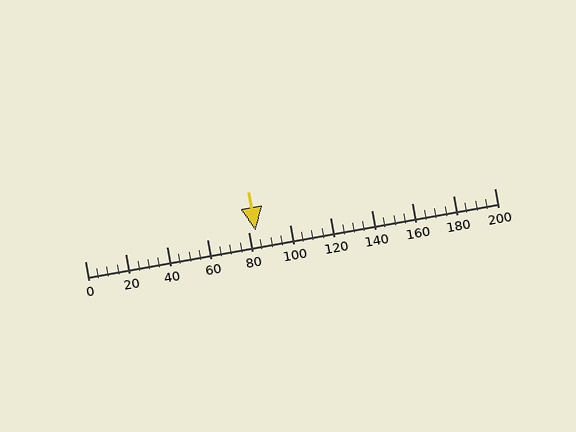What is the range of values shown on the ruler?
The ruler shows values from 0 to 200.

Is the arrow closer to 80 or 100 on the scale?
The arrow is closer to 80.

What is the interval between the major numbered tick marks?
The major tick marks are spaced 20 units apart.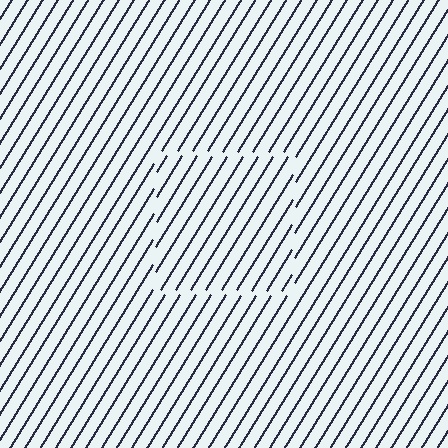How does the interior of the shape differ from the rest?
The interior of the shape contains the same grating, shifted by half a period — the contour is defined by the phase discontinuity where line-ends from the inner and outer gratings abut.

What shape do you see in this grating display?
An illusory square. The interior of the shape contains the same grating, shifted by half a period — the contour is defined by the phase discontinuity where line-ends from the inner and outer gratings abut.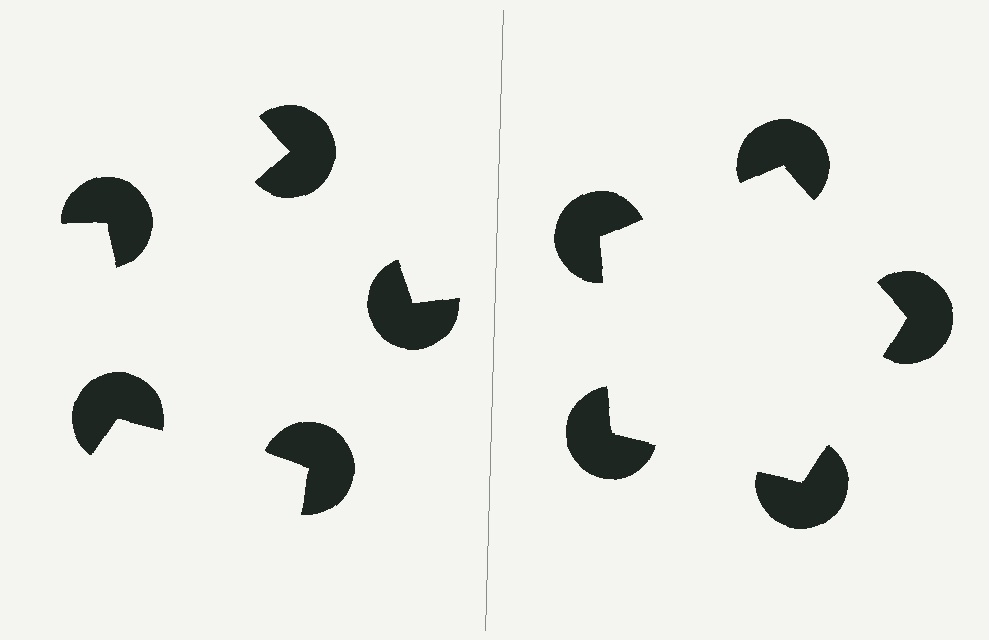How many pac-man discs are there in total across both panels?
10 — 5 on each side.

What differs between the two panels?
The pac-man discs are positioned identically on both sides; only the wedge orientations differ. On the right they align to a pentagon; on the left they are misaligned.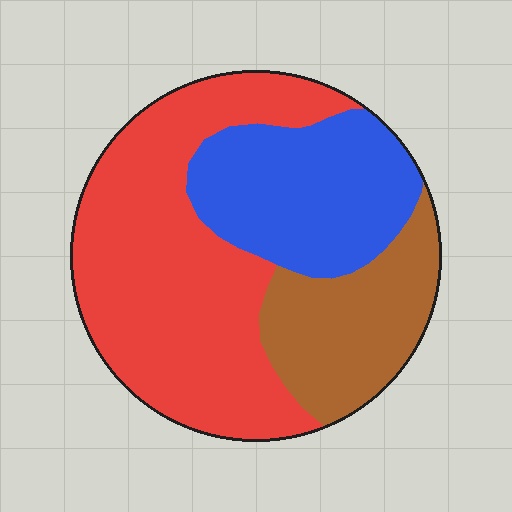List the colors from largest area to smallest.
From largest to smallest: red, blue, brown.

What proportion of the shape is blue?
Blue covers about 25% of the shape.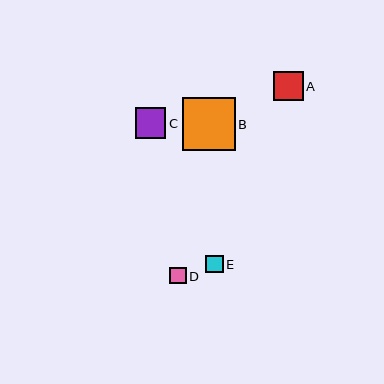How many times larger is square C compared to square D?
Square C is approximately 1.9 times the size of square D.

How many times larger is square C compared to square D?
Square C is approximately 1.9 times the size of square D.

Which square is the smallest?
Square D is the smallest with a size of approximately 16 pixels.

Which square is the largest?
Square B is the largest with a size of approximately 53 pixels.